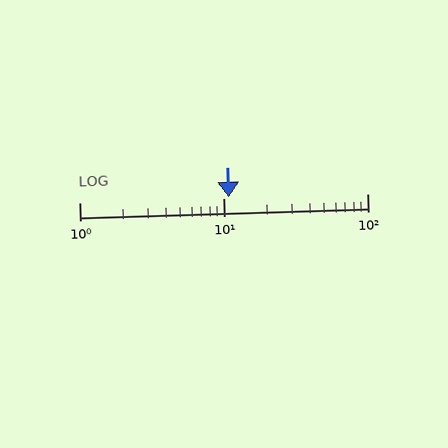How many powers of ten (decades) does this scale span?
The scale spans 2 decades, from 1 to 100.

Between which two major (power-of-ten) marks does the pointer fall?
The pointer is between 10 and 100.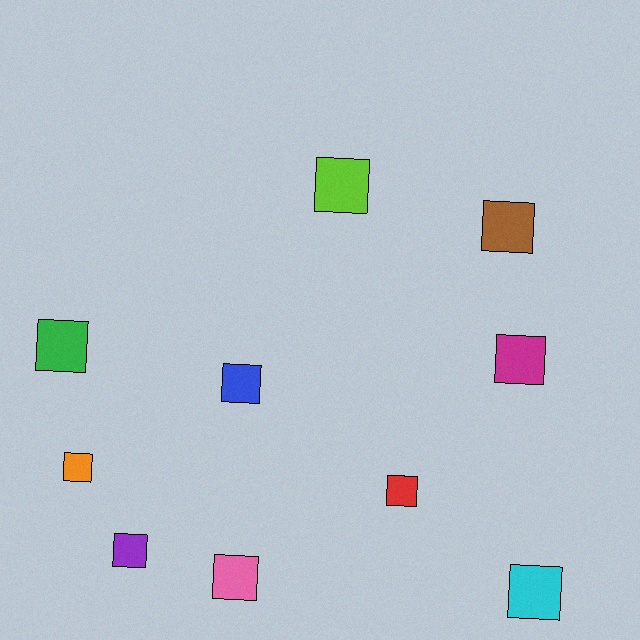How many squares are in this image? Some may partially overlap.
There are 10 squares.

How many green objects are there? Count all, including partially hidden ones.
There is 1 green object.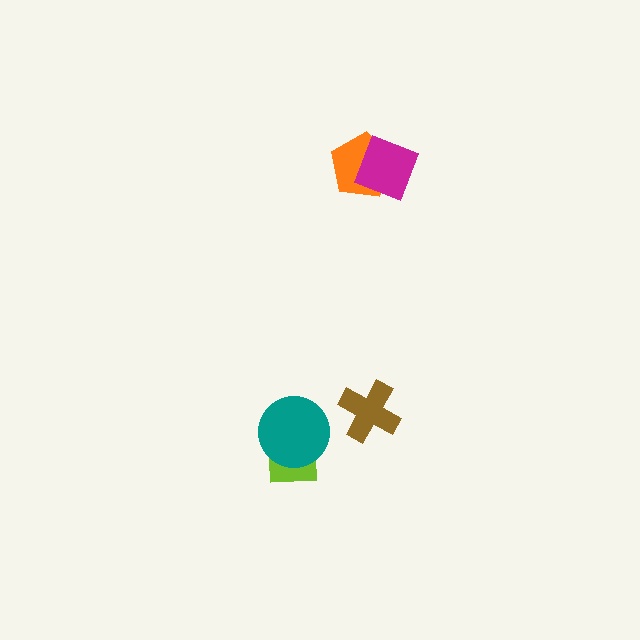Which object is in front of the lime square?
The teal circle is in front of the lime square.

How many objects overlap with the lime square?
1 object overlaps with the lime square.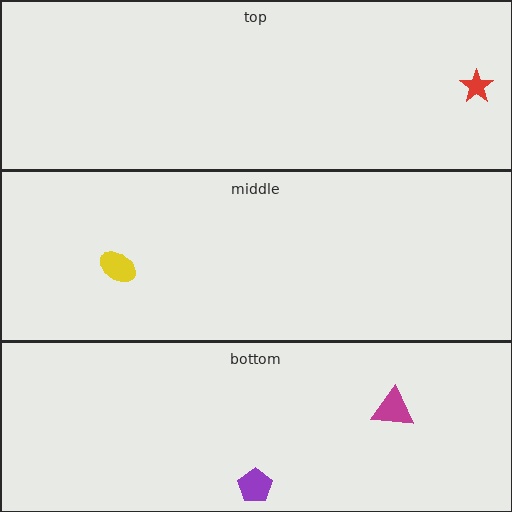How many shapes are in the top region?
1.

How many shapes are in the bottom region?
2.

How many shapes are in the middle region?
1.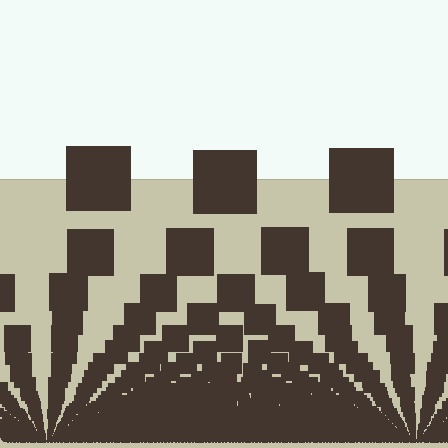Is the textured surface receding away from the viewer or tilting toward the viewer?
The surface appears to tilt toward the viewer. Texture elements get larger and sparser toward the top.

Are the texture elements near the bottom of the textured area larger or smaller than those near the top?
Smaller. The gradient is inverted — elements near the bottom are smaller and denser.